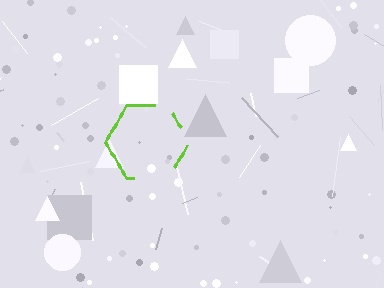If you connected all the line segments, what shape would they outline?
They would outline a hexagon.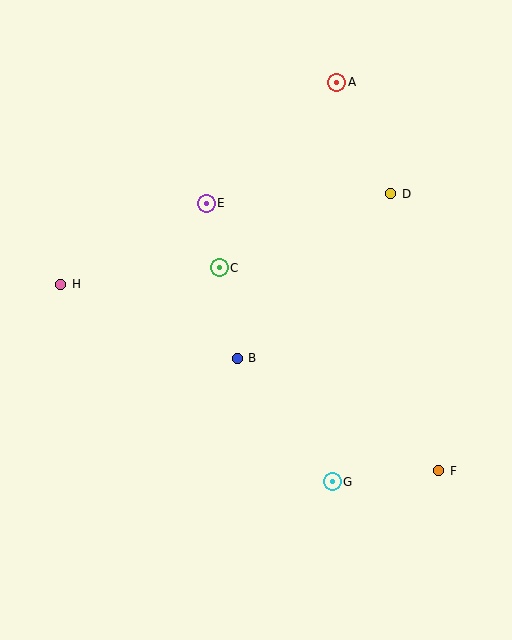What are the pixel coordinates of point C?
Point C is at (219, 268).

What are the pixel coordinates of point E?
Point E is at (206, 203).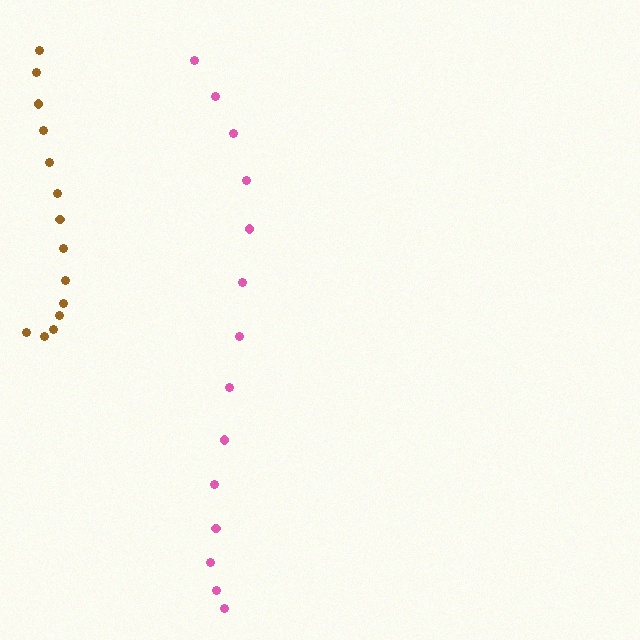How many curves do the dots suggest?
There are 2 distinct paths.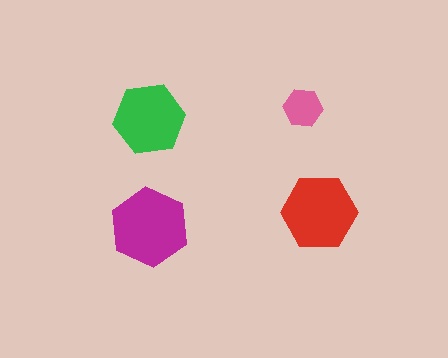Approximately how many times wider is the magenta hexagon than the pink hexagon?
About 2 times wider.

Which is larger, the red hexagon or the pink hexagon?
The red one.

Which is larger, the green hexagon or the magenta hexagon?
The magenta one.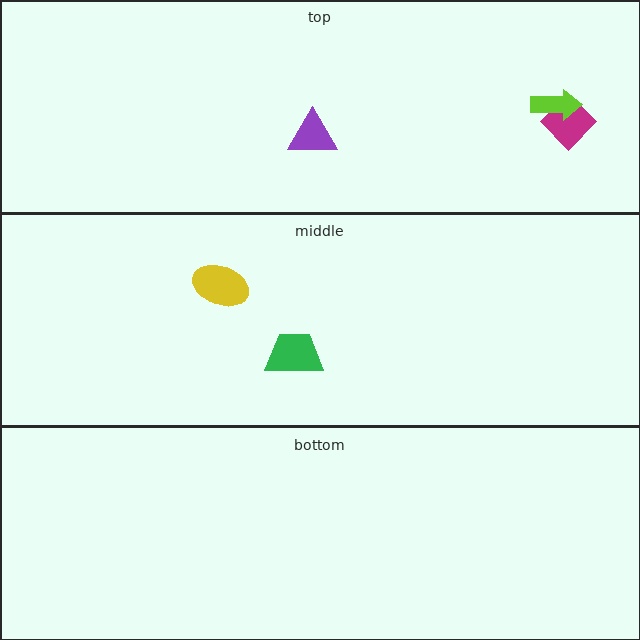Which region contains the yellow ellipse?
The middle region.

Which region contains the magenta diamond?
The top region.